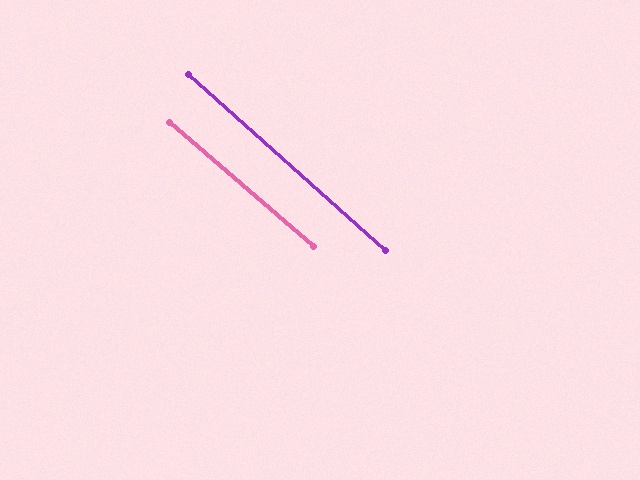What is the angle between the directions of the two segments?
Approximately 1 degree.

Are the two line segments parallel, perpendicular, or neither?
Parallel — their directions differ by only 1.0°.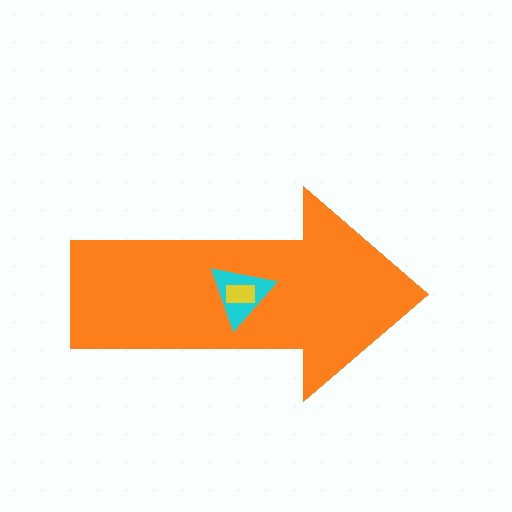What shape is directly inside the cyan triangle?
The yellow rectangle.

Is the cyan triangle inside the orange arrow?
Yes.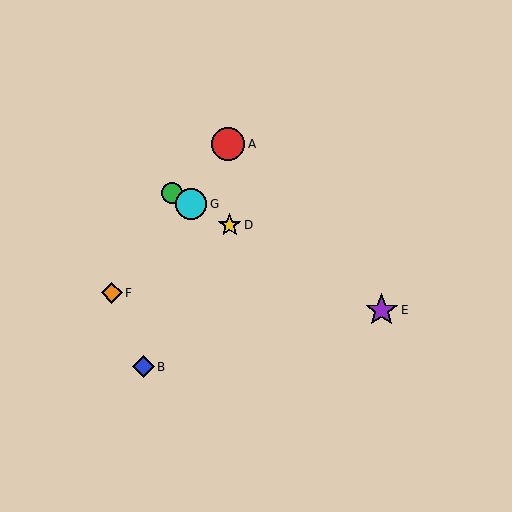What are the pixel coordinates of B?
Object B is at (143, 367).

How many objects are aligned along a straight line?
4 objects (C, D, E, G) are aligned along a straight line.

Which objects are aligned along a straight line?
Objects C, D, E, G are aligned along a straight line.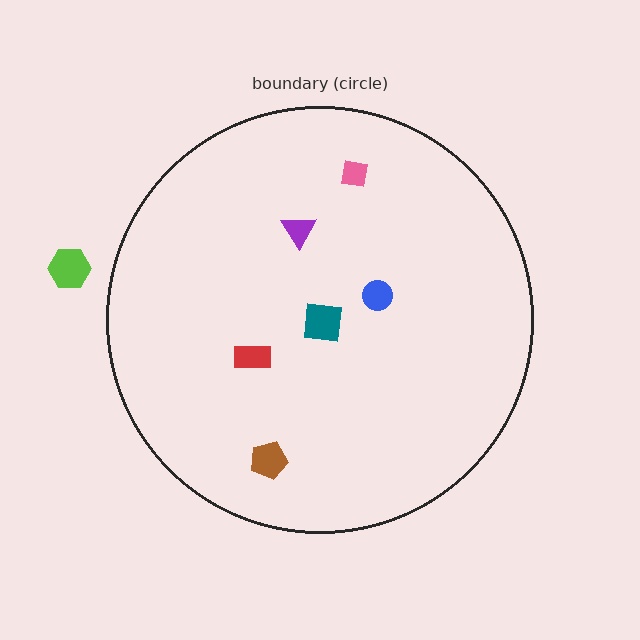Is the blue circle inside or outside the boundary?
Inside.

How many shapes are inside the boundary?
6 inside, 1 outside.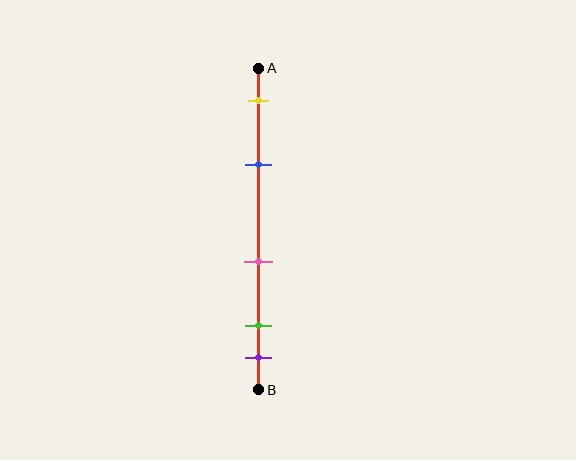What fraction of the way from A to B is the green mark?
The green mark is approximately 80% (0.8) of the way from A to B.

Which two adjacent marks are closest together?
The green and purple marks are the closest adjacent pair.